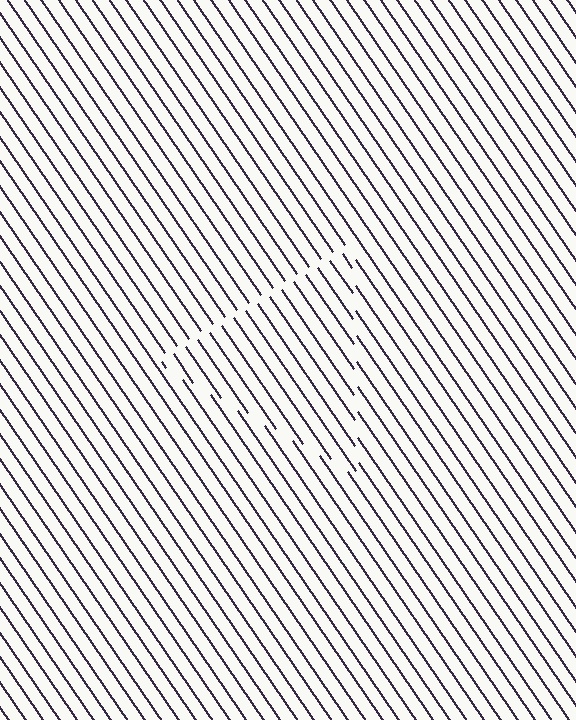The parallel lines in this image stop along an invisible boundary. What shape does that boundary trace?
An illusory triangle. The interior of the shape contains the same grating, shifted by half a period — the contour is defined by the phase discontinuity where line-ends from the inner and outer gratings abut.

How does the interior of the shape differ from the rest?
The interior of the shape contains the same grating, shifted by half a period — the contour is defined by the phase discontinuity where line-ends from the inner and outer gratings abut.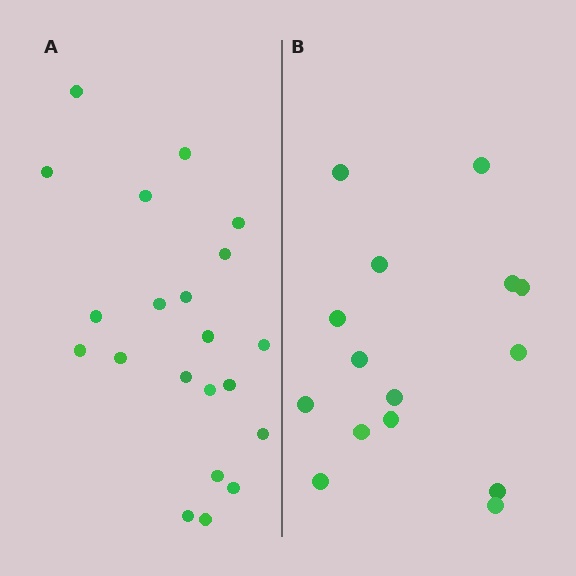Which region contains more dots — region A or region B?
Region A (the left region) has more dots.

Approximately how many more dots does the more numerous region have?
Region A has about 6 more dots than region B.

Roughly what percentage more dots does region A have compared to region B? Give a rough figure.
About 40% more.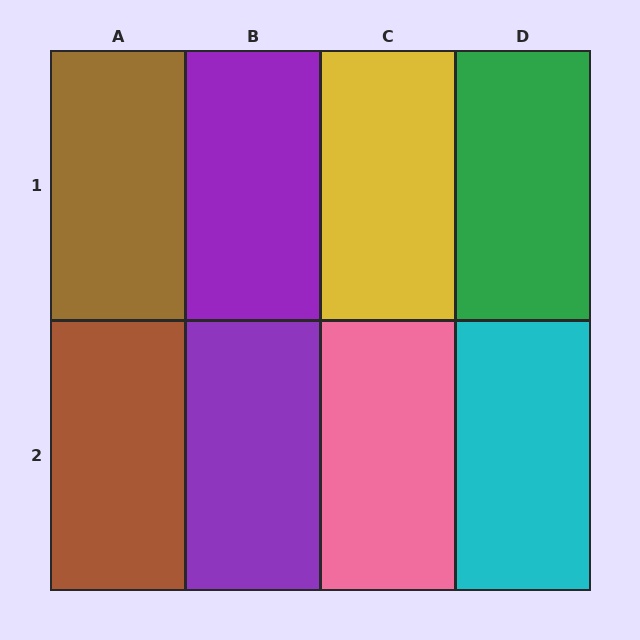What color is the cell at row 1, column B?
Purple.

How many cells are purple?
2 cells are purple.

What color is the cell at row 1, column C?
Yellow.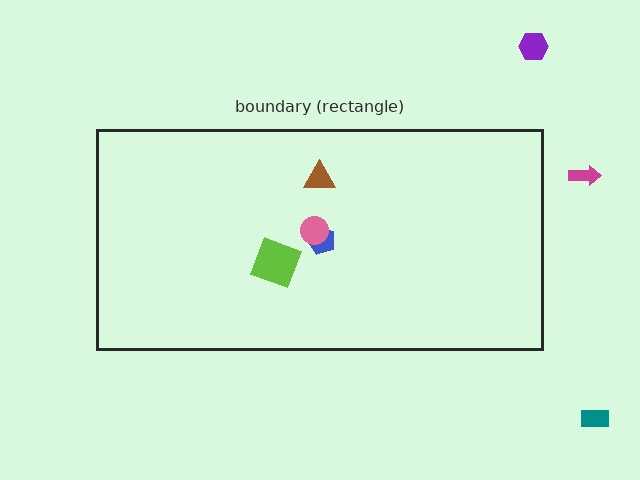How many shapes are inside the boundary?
4 inside, 3 outside.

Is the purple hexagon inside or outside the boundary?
Outside.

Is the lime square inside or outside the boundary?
Inside.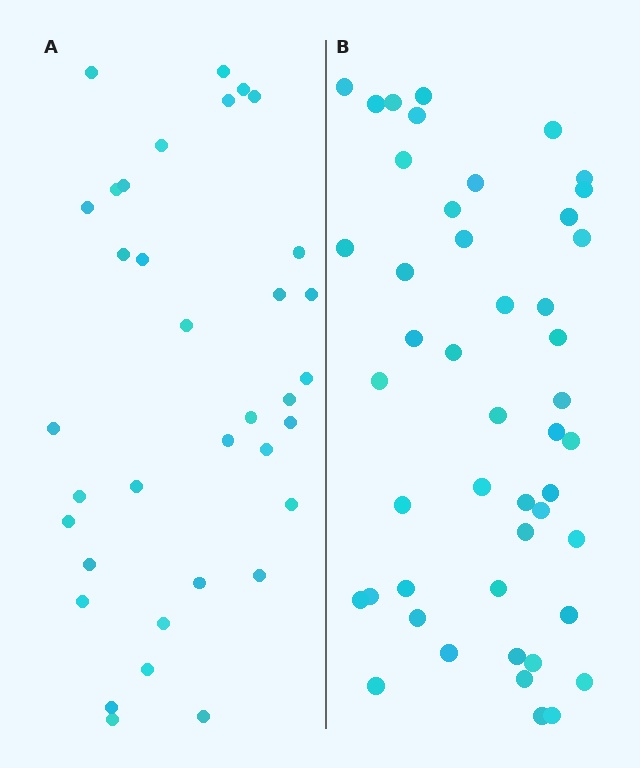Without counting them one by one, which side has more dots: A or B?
Region B (the right region) has more dots.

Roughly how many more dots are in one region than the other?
Region B has roughly 12 or so more dots than region A.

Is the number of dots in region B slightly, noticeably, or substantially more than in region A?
Region B has noticeably more, but not dramatically so. The ratio is roughly 1.3 to 1.